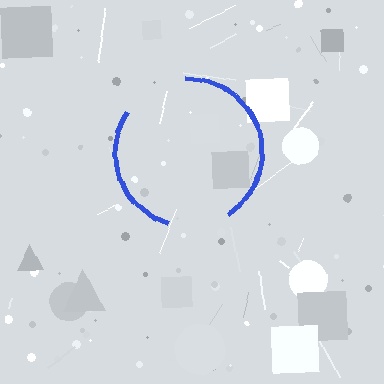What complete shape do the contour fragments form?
The contour fragments form a circle.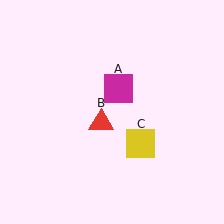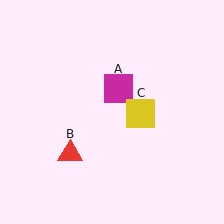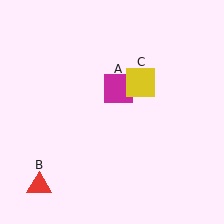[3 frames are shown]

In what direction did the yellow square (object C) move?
The yellow square (object C) moved up.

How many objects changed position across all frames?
2 objects changed position: red triangle (object B), yellow square (object C).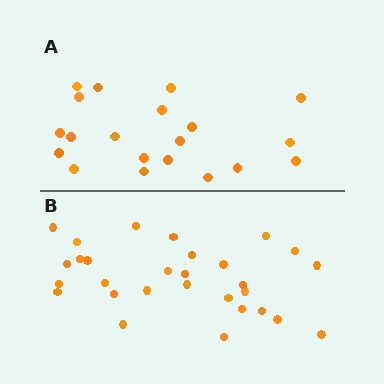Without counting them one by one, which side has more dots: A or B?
Region B (the bottom region) has more dots.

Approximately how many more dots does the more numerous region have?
Region B has roughly 8 or so more dots than region A.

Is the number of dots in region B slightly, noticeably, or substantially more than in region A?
Region B has substantially more. The ratio is roughly 1.4 to 1.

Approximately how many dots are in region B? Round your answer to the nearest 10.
About 30 dots. (The exact count is 29, which rounds to 30.)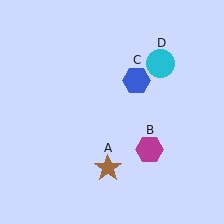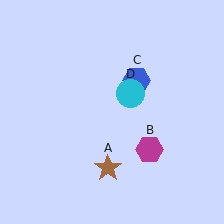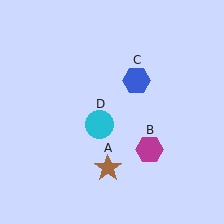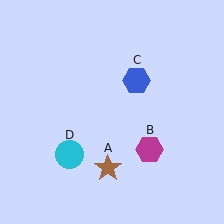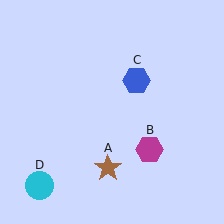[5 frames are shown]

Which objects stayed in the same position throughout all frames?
Brown star (object A) and magenta hexagon (object B) and blue hexagon (object C) remained stationary.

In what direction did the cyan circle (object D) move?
The cyan circle (object D) moved down and to the left.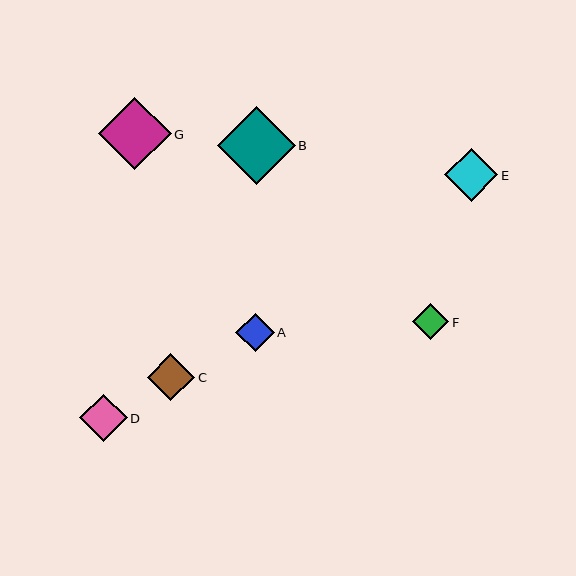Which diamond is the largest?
Diamond B is the largest with a size of approximately 78 pixels.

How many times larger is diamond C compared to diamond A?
Diamond C is approximately 1.2 times the size of diamond A.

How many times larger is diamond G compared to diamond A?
Diamond G is approximately 1.9 times the size of diamond A.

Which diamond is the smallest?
Diamond F is the smallest with a size of approximately 36 pixels.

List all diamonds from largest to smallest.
From largest to smallest: B, G, E, C, D, A, F.